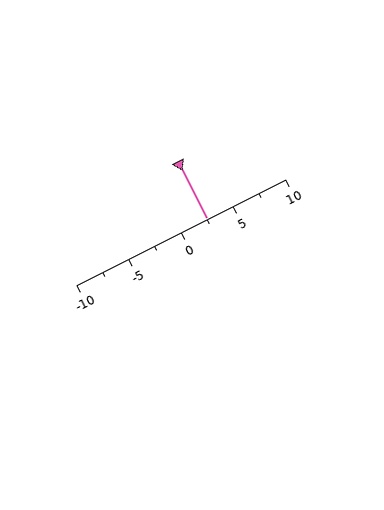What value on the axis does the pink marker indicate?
The marker indicates approximately 2.5.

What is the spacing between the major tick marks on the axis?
The major ticks are spaced 5 apart.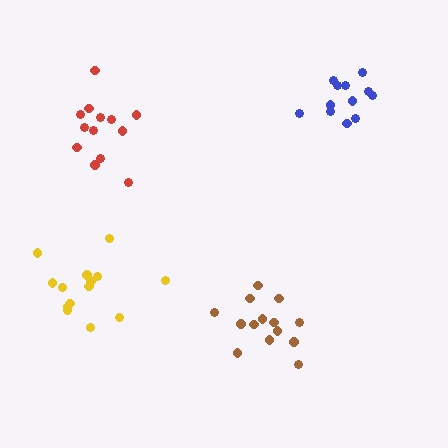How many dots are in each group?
Group 1: 14 dots, Group 2: 12 dots, Group 3: 13 dots, Group 4: 14 dots (53 total).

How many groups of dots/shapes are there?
There are 4 groups.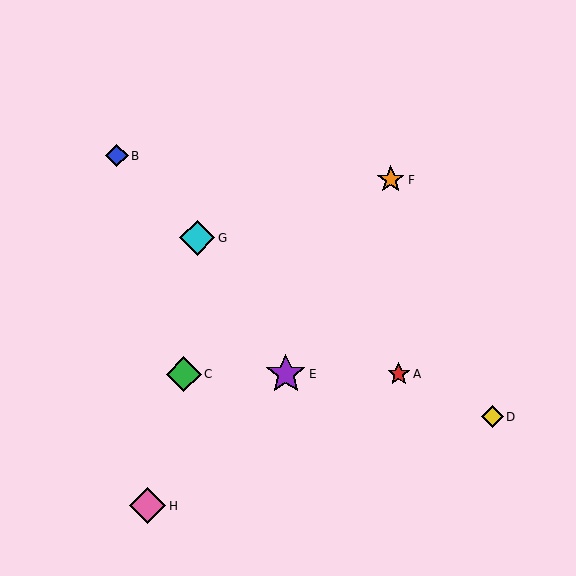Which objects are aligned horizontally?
Objects A, C, E are aligned horizontally.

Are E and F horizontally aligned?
No, E is at y≈374 and F is at y≈180.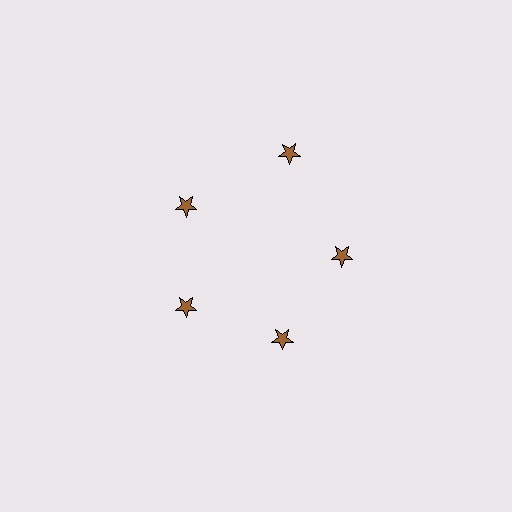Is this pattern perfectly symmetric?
No. The 5 brown stars are arranged in a ring, but one element near the 1 o'clock position is pushed outward from the center, breaking the 5-fold rotational symmetry.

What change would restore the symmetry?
The symmetry would be restored by moving it inward, back onto the ring so that all 5 stars sit at equal angles and equal distance from the center.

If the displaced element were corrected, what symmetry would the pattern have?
It would have 5-fold rotational symmetry — the pattern would map onto itself every 72 degrees.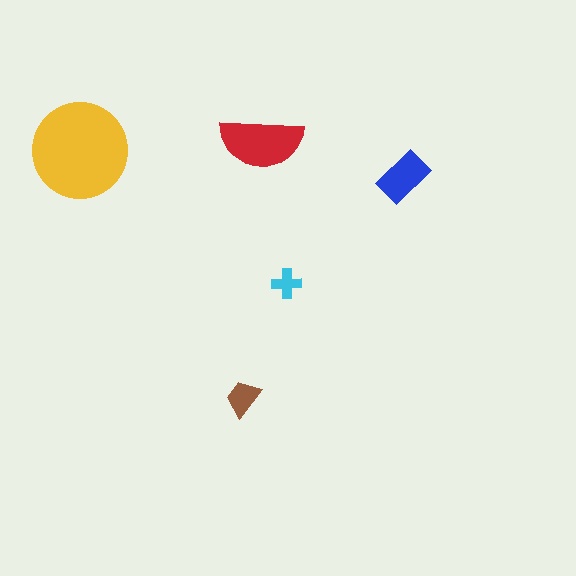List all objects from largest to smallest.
The yellow circle, the red semicircle, the blue rectangle, the brown trapezoid, the cyan cross.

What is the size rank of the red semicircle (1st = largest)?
2nd.